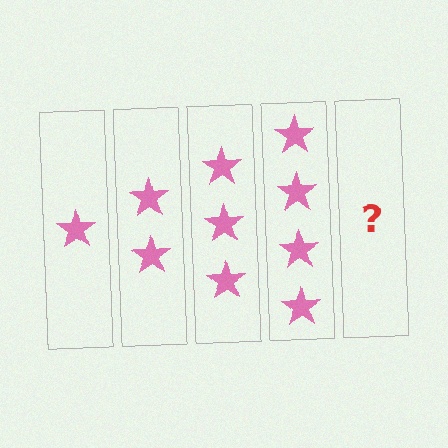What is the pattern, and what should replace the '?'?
The pattern is that each step adds one more star. The '?' should be 5 stars.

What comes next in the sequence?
The next element should be 5 stars.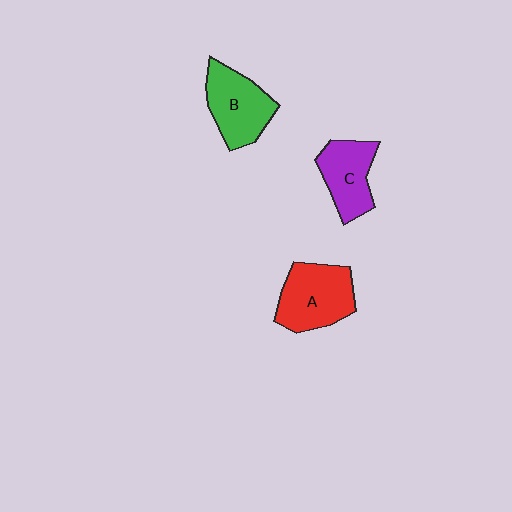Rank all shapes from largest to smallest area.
From largest to smallest: A (red), B (green), C (purple).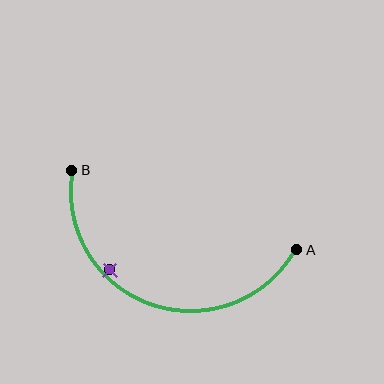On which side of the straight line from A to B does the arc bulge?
The arc bulges below the straight line connecting A and B.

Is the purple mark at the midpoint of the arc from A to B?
No — the purple mark does not lie on the arc at all. It sits slightly inside the curve.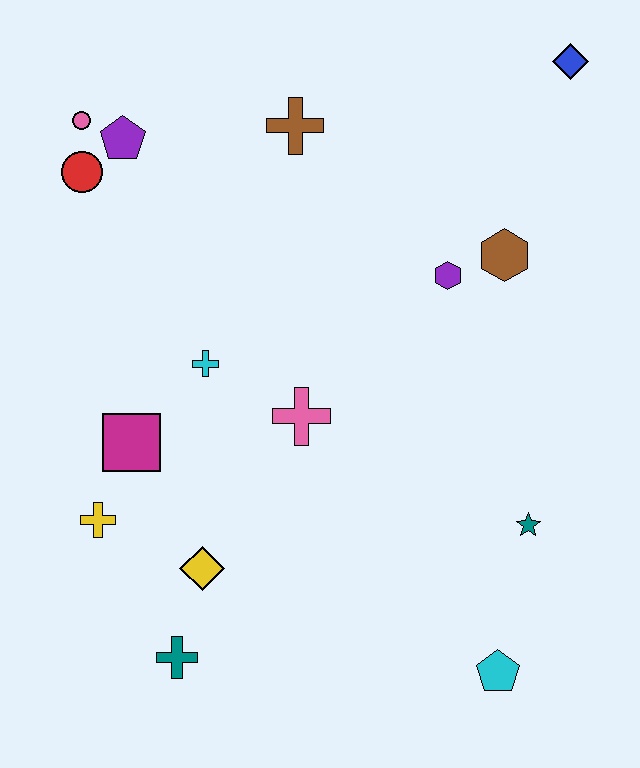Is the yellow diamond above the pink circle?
No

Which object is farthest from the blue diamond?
The teal cross is farthest from the blue diamond.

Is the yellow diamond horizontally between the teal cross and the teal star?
Yes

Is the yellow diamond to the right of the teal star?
No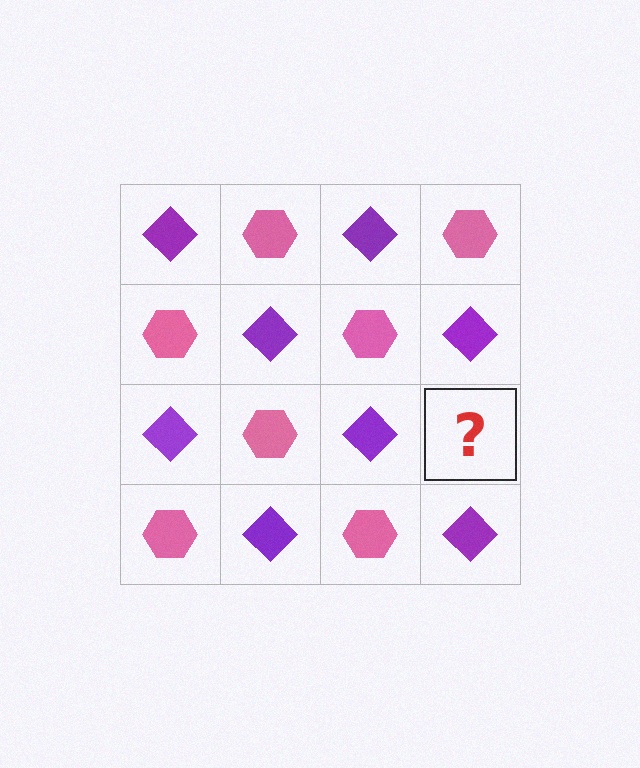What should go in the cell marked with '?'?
The missing cell should contain a pink hexagon.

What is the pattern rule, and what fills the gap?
The rule is that it alternates purple diamond and pink hexagon in a checkerboard pattern. The gap should be filled with a pink hexagon.